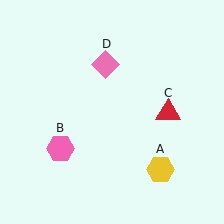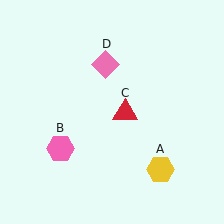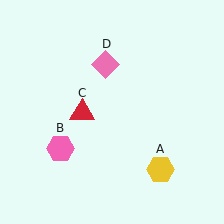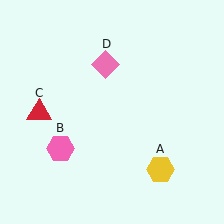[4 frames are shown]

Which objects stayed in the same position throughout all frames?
Yellow hexagon (object A) and pink hexagon (object B) and pink diamond (object D) remained stationary.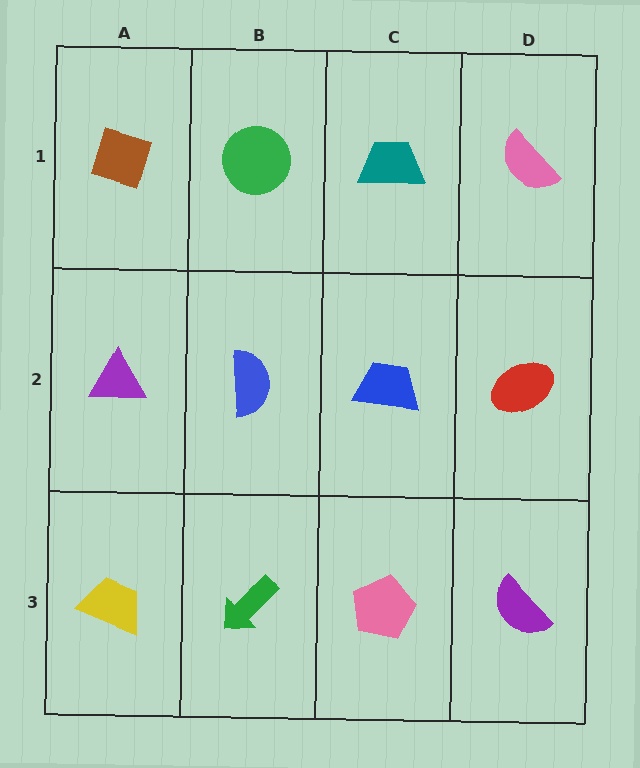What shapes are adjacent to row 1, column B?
A blue semicircle (row 2, column B), a brown diamond (row 1, column A), a teal trapezoid (row 1, column C).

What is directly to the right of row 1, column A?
A green circle.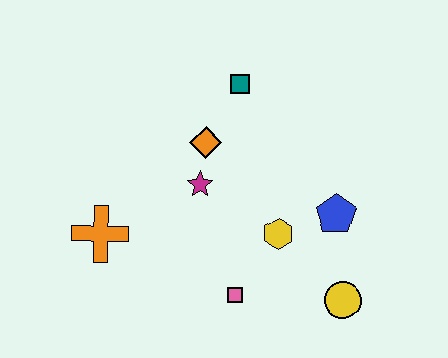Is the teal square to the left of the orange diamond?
No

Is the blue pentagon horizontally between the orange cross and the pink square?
No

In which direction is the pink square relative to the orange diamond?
The pink square is below the orange diamond.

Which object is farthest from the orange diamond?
The yellow circle is farthest from the orange diamond.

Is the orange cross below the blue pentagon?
Yes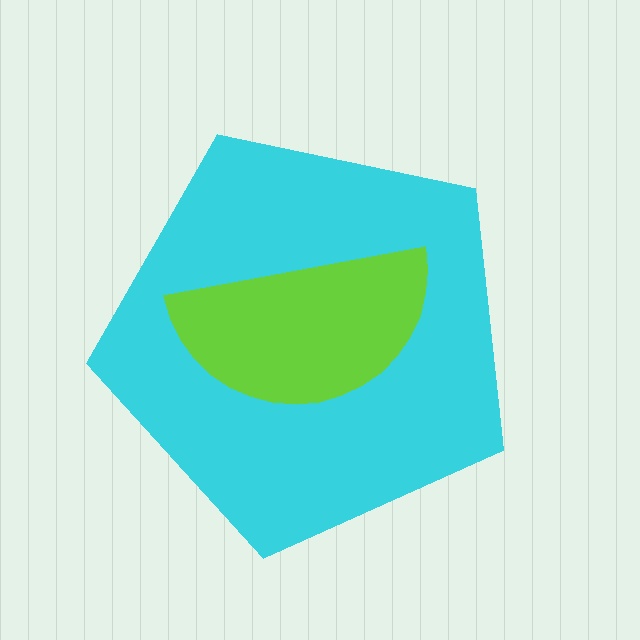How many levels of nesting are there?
2.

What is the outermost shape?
The cyan pentagon.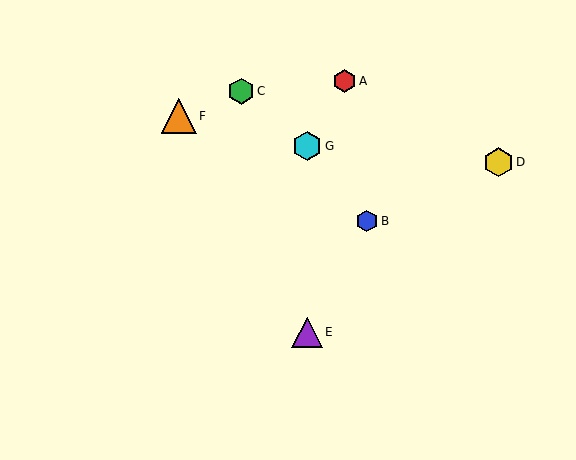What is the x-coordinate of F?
Object F is at x≈179.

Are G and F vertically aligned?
No, G is at x≈307 and F is at x≈179.